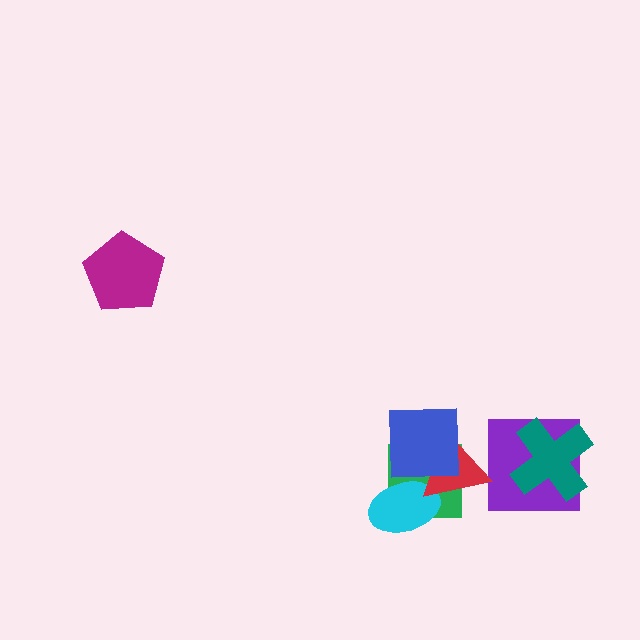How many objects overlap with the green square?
3 objects overlap with the green square.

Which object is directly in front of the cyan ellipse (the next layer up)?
The red triangle is directly in front of the cyan ellipse.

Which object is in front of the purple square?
The teal cross is in front of the purple square.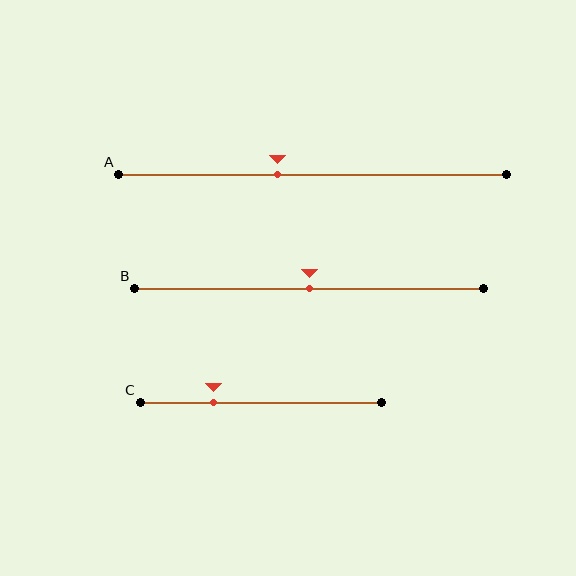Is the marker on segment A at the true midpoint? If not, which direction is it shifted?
No, the marker on segment A is shifted to the left by about 9% of the segment length.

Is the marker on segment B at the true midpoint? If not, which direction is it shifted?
Yes, the marker on segment B is at the true midpoint.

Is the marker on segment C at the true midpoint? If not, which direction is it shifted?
No, the marker on segment C is shifted to the left by about 20% of the segment length.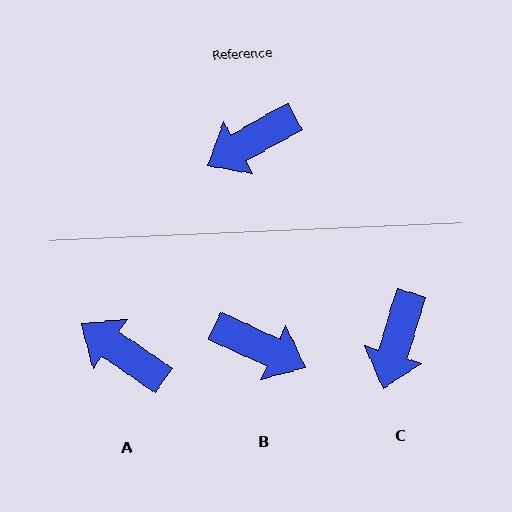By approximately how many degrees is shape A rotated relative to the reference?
Approximately 63 degrees clockwise.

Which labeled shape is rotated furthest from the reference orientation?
B, about 126 degrees away.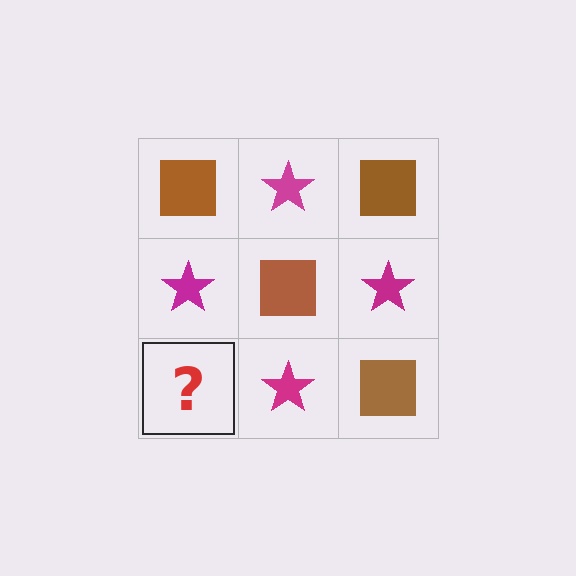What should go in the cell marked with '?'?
The missing cell should contain a brown square.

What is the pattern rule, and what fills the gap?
The rule is that it alternates brown square and magenta star in a checkerboard pattern. The gap should be filled with a brown square.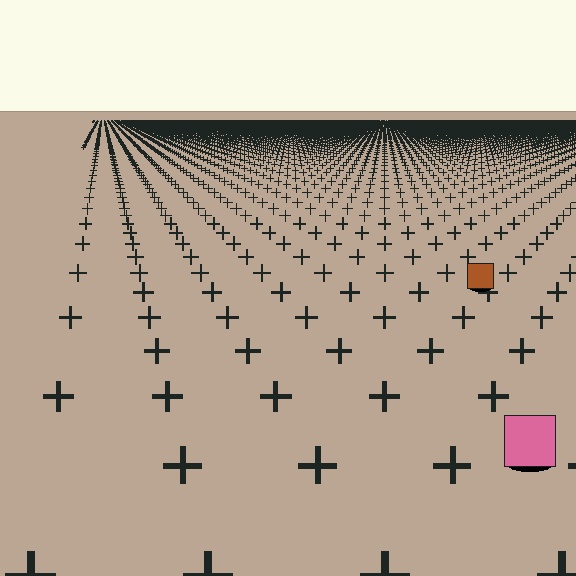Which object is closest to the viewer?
The pink square is closest. The texture marks near it are larger and more spread out.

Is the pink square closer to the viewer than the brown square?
Yes. The pink square is closer — you can tell from the texture gradient: the ground texture is coarser near it.